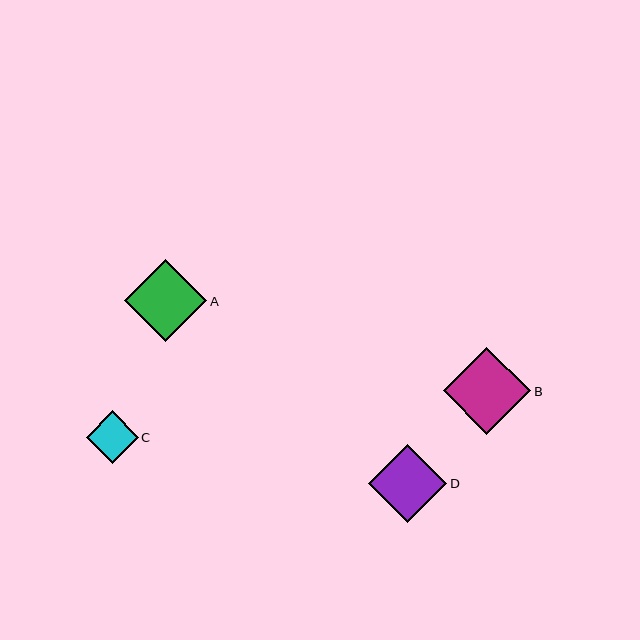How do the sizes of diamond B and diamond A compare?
Diamond B and diamond A are approximately the same size.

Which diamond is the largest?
Diamond B is the largest with a size of approximately 88 pixels.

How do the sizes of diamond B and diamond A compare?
Diamond B and diamond A are approximately the same size.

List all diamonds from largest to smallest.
From largest to smallest: B, A, D, C.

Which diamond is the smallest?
Diamond C is the smallest with a size of approximately 52 pixels.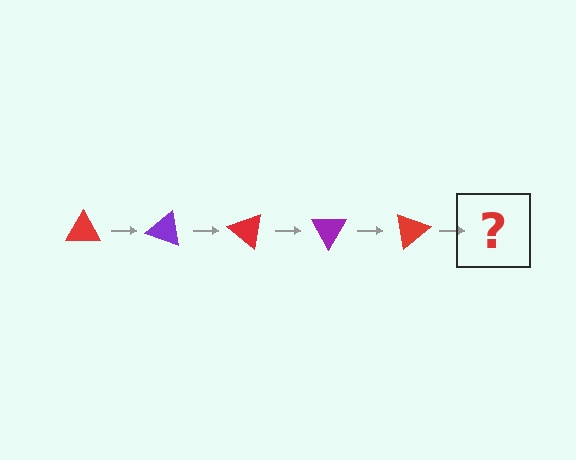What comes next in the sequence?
The next element should be a purple triangle, rotated 100 degrees from the start.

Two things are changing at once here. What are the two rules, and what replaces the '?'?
The two rules are that it rotates 20 degrees each step and the color cycles through red and purple. The '?' should be a purple triangle, rotated 100 degrees from the start.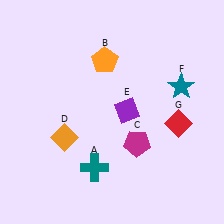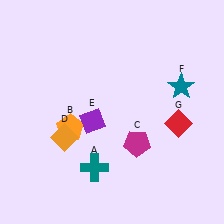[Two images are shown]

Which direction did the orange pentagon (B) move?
The orange pentagon (B) moved down.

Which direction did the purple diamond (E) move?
The purple diamond (E) moved left.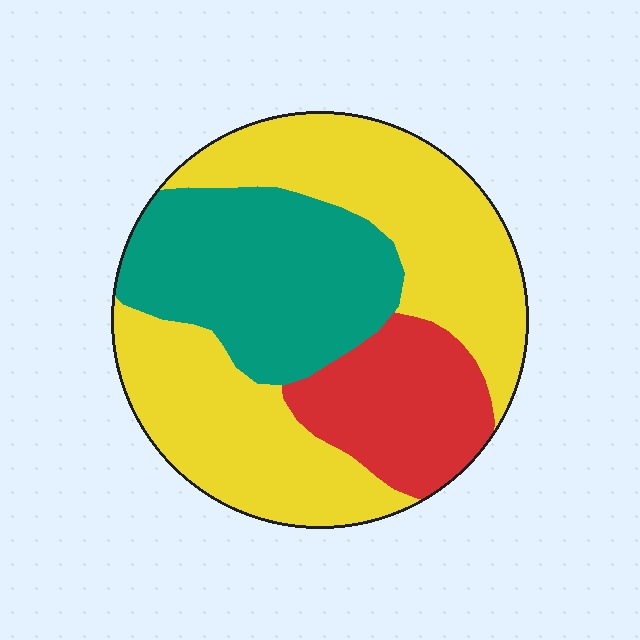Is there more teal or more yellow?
Yellow.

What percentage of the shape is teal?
Teal takes up about one third (1/3) of the shape.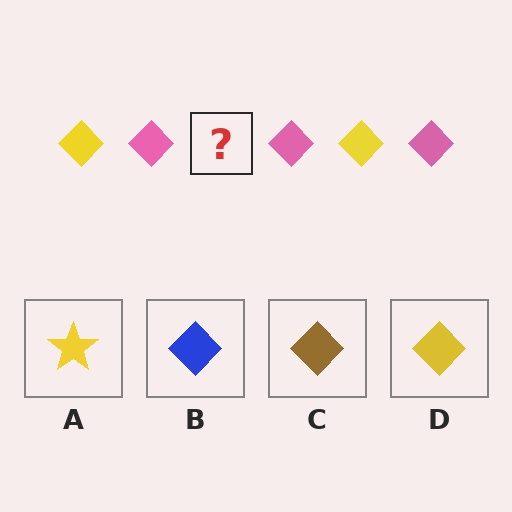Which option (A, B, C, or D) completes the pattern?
D.